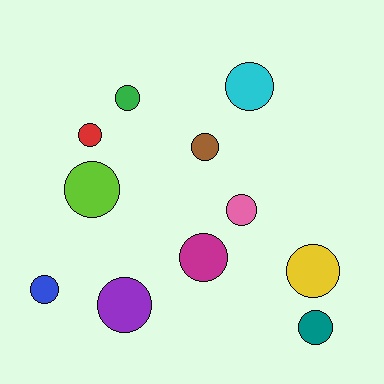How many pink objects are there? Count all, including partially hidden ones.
There is 1 pink object.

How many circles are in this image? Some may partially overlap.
There are 11 circles.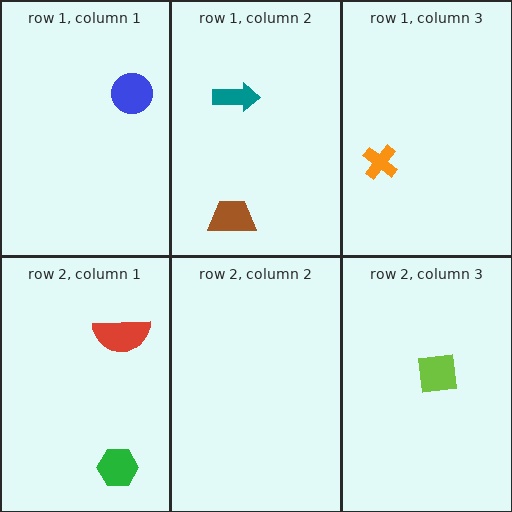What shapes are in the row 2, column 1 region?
The green hexagon, the red semicircle.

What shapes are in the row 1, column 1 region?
The blue circle.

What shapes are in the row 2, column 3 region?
The lime square.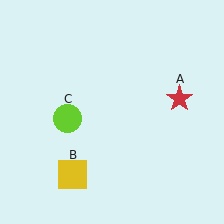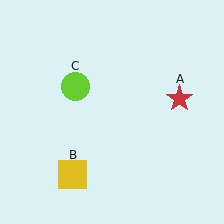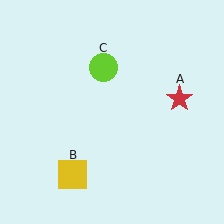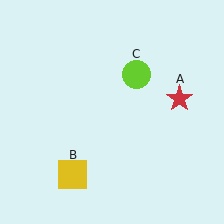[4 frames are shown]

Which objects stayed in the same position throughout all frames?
Red star (object A) and yellow square (object B) remained stationary.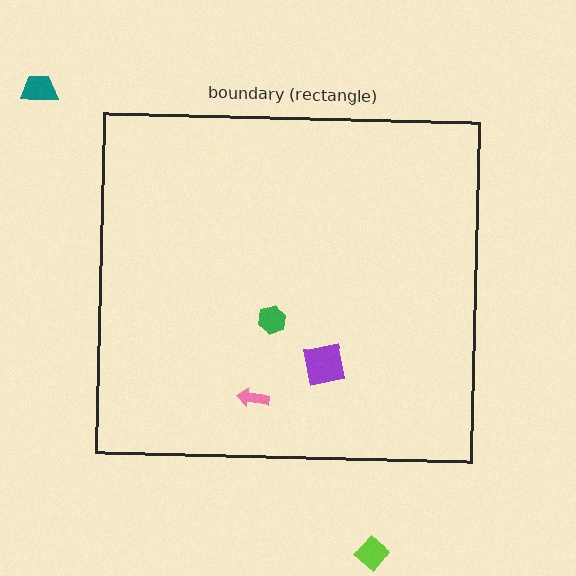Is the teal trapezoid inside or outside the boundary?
Outside.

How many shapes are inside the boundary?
3 inside, 2 outside.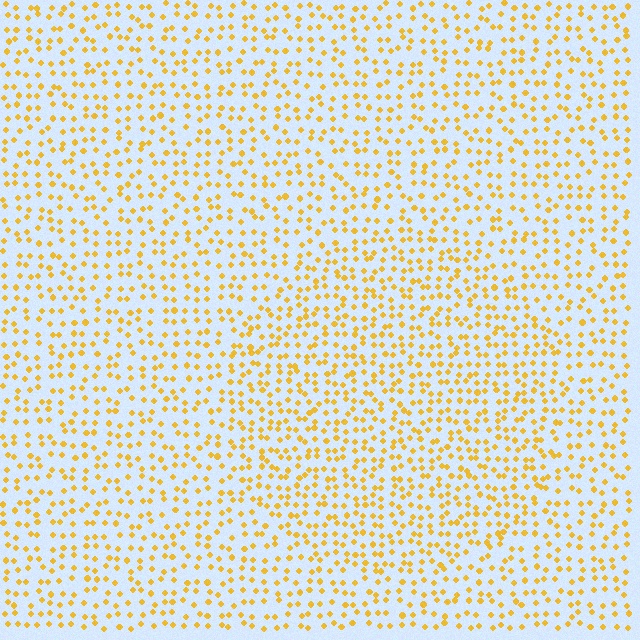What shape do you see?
I see a circle.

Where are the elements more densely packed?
The elements are more densely packed inside the circle boundary.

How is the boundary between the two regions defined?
The boundary is defined by a change in element density (approximately 1.4x ratio). All elements are the same color, size, and shape.